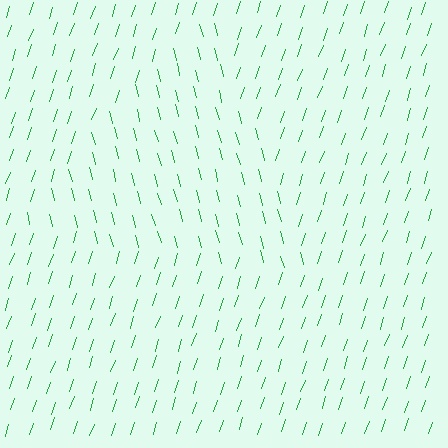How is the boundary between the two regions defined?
The boundary is defined purely by a change in line orientation (approximately 35 degrees difference). All lines are the same color and thickness.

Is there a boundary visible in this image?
Yes, there is a texture boundary formed by a change in line orientation.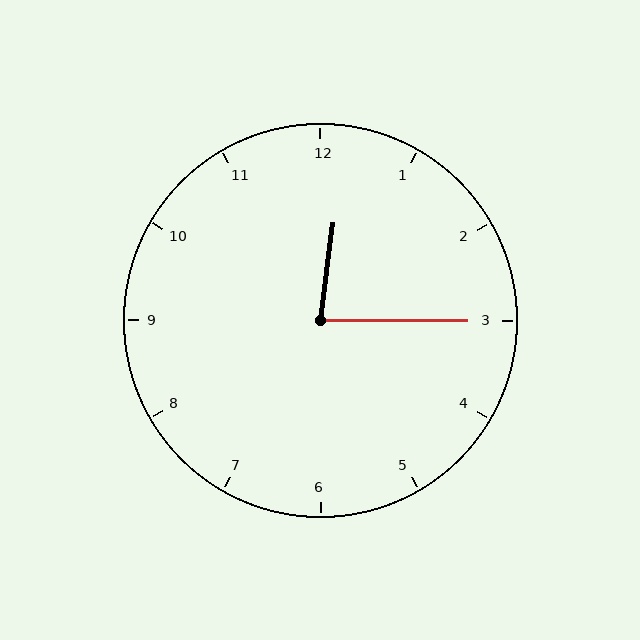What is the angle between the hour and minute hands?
Approximately 82 degrees.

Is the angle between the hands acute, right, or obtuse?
It is acute.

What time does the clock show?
12:15.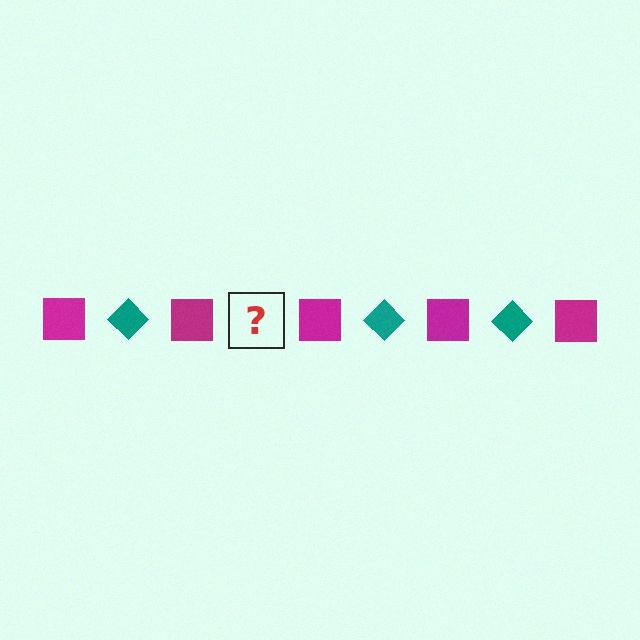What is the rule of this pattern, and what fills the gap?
The rule is that the pattern alternates between magenta square and teal diamond. The gap should be filled with a teal diamond.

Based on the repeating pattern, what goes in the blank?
The blank should be a teal diamond.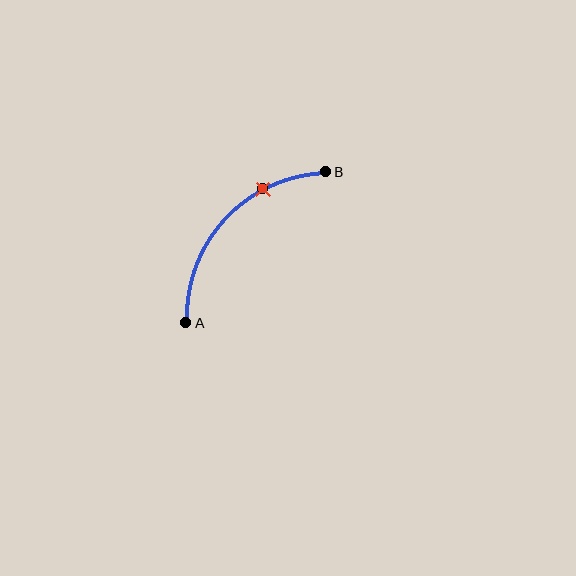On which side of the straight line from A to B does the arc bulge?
The arc bulges above and to the left of the straight line connecting A and B.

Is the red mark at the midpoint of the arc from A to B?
No. The red mark lies on the arc but is closer to endpoint B. The arc midpoint would be at the point on the curve equidistant along the arc from both A and B.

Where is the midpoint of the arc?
The arc midpoint is the point on the curve farthest from the straight line joining A and B. It sits above and to the left of that line.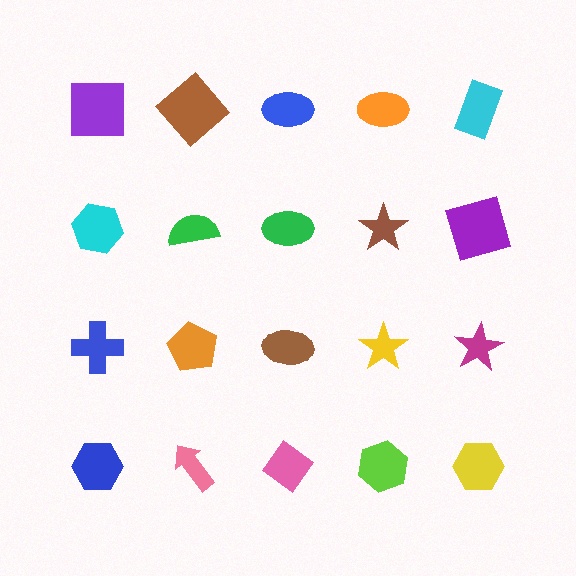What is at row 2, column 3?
A green ellipse.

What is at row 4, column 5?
A yellow hexagon.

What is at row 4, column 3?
A pink diamond.